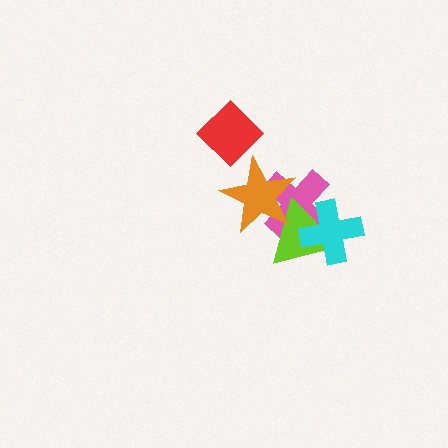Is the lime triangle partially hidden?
Yes, it is partially covered by another shape.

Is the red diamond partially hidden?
No, no other shape covers it.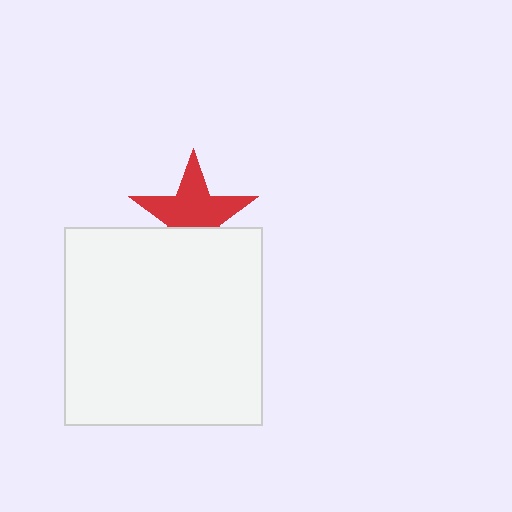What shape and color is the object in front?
The object in front is a white square.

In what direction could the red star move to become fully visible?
The red star could move up. That would shift it out from behind the white square entirely.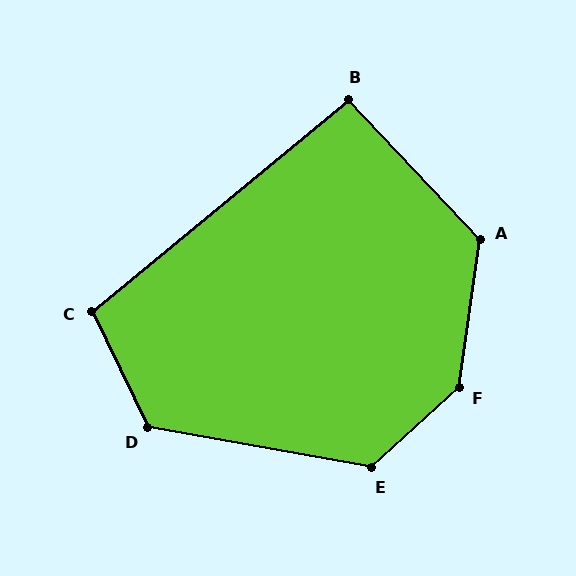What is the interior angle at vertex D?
Approximately 126 degrees (obtuse).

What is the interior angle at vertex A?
Approximately 129 degrees (obtuse).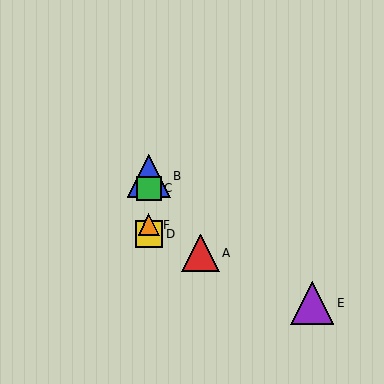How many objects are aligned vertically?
4 objects (B, C, D, F) are aligned vertically.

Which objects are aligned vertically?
Objects B, C, D, F are aligned vertically.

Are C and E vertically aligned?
No, C is at x≈149 and E is at x≈312.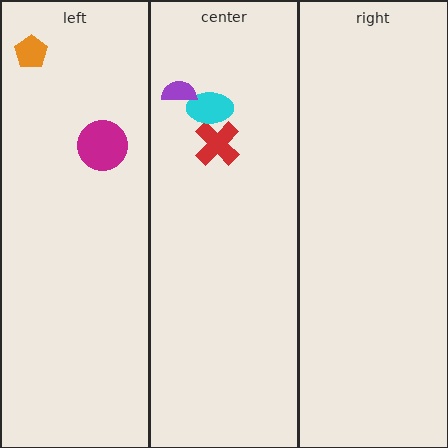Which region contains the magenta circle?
The left region.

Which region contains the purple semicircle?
The center region.